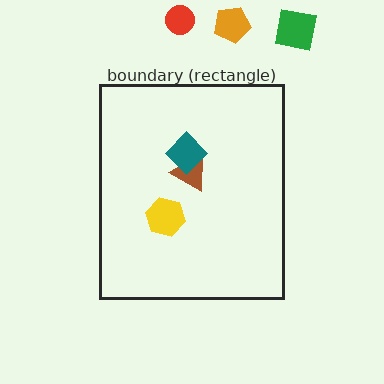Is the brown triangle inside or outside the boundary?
Inside.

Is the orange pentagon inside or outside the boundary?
Outside.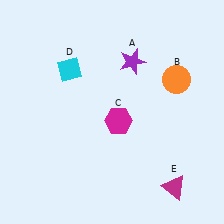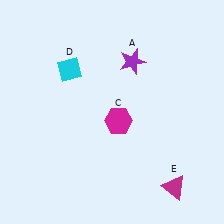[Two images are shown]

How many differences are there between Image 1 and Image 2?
There is 1 difference between the two images.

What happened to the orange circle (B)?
The orange circle (B) was removed in Image 2. It was in the top-right area of Image 1.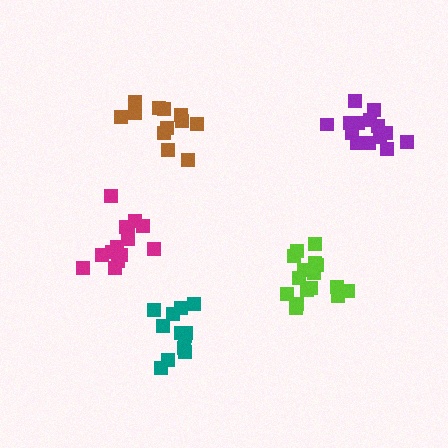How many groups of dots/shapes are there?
There are 5 groups.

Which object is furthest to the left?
The magenta cluster is leftmost.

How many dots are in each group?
Group 1: 14 dots, Group 2: 12 dots, Group 3: 14 dots, Group 4: 12 dots, Group 5: 16 dots (68 total).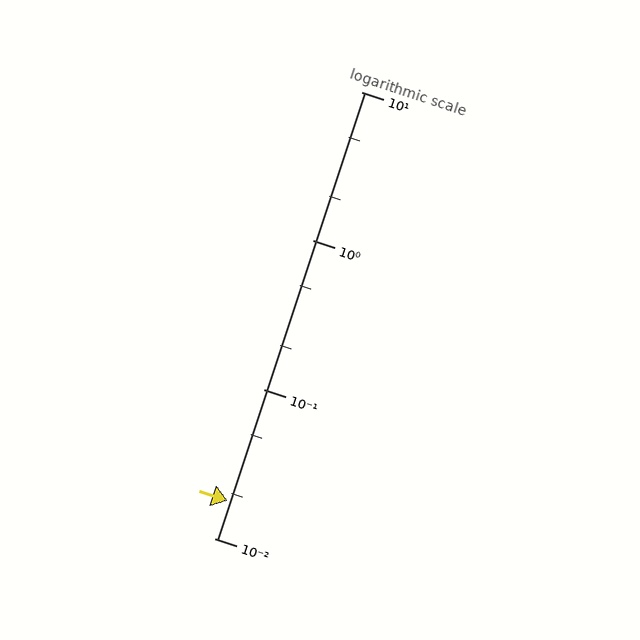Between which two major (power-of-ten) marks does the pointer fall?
The pointer is between 0.01 and 0.1.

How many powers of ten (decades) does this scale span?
The scale spans 3 decades, from 0.01 to 10.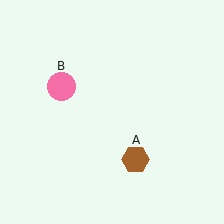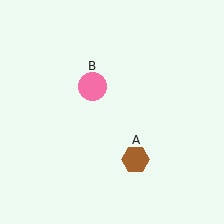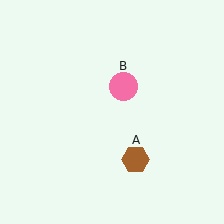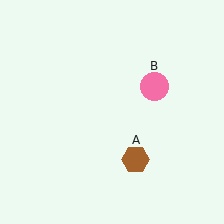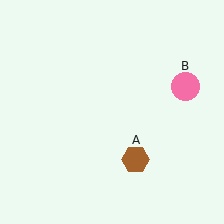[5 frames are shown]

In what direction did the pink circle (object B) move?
The pink circle (object B) moved right.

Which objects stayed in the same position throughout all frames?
Brown hexagon (object A) remained stationary.